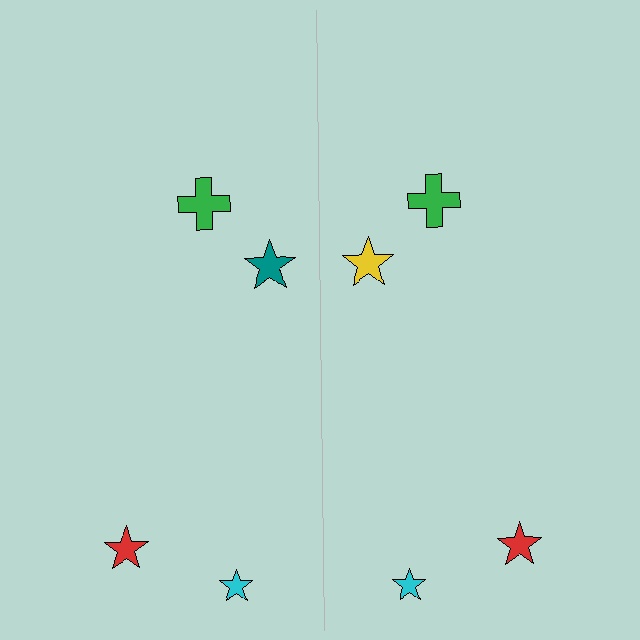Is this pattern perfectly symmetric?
No, the pattern is not perfectly symmetric. The yellow star on the right side breaks the symmetry — its mirror counterpart is teal.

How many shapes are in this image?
There are 8 shapes in this image.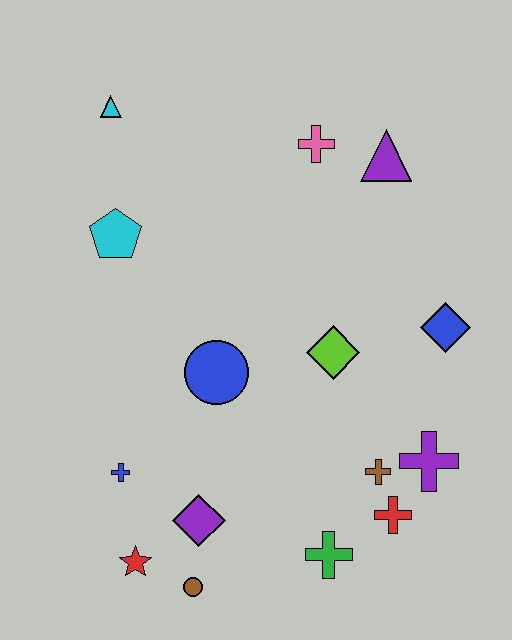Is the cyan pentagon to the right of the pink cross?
No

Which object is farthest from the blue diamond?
The cyan triangle is farthest from the blue diamond.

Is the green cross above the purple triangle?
No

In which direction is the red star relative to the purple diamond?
The red star is to the left of the purple diamond.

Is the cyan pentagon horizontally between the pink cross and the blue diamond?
No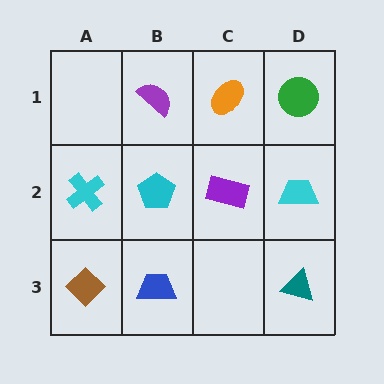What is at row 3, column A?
A brown diamond.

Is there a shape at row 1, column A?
No, that cell is empty.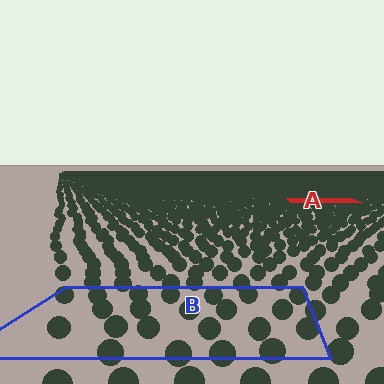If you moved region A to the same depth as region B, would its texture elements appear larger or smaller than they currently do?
They would appear larger. At a closer depth, the same texture elements are projected at a bigger on-screen size.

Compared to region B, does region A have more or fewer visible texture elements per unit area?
Region A has more texture elements per unit area — they are packed more densely because it is farther away.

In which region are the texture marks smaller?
The texture marks are smaller in region A, because it is farther away.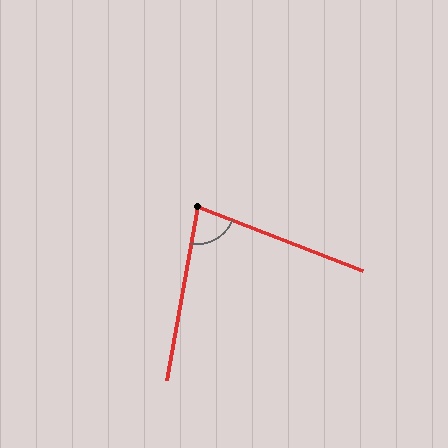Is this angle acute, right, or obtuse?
It is acute.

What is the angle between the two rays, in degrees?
Approximately 79 degrees.